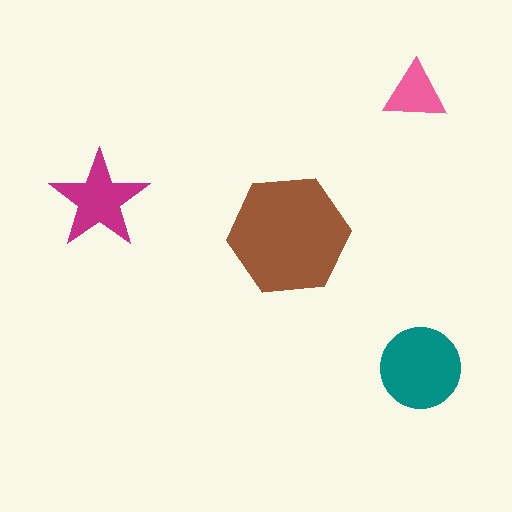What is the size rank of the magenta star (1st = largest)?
3rd.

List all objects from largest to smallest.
The brown hexagon, the teal circle, the magenta star, the pink triangle.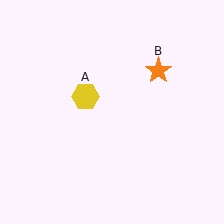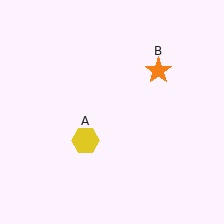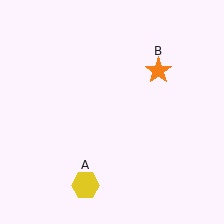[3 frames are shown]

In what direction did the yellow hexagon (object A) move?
The yellow hexagon (object A) moved down.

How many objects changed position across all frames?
1 object changed position: yellow hexagon (object A).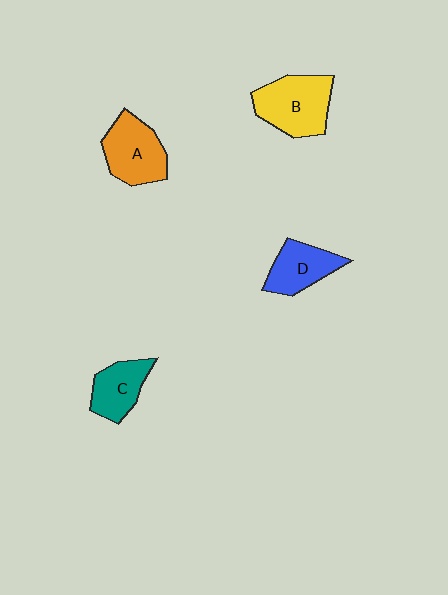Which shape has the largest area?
Shape B (yellow).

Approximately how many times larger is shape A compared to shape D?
Approximately 1.2 times.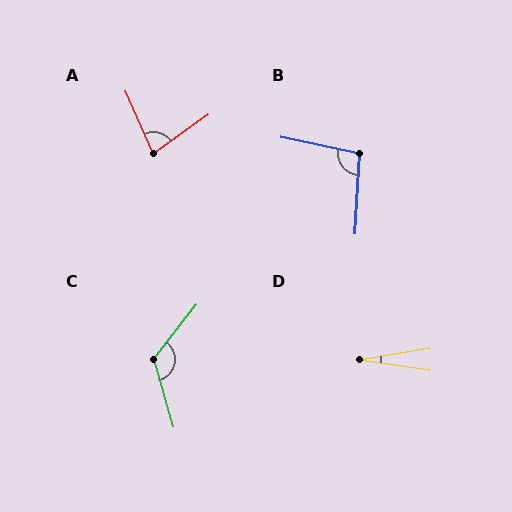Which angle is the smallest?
D, at approximately 17 degrees.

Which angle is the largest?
C, at approximately 126 degrees.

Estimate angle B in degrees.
Approximately 98 degrees.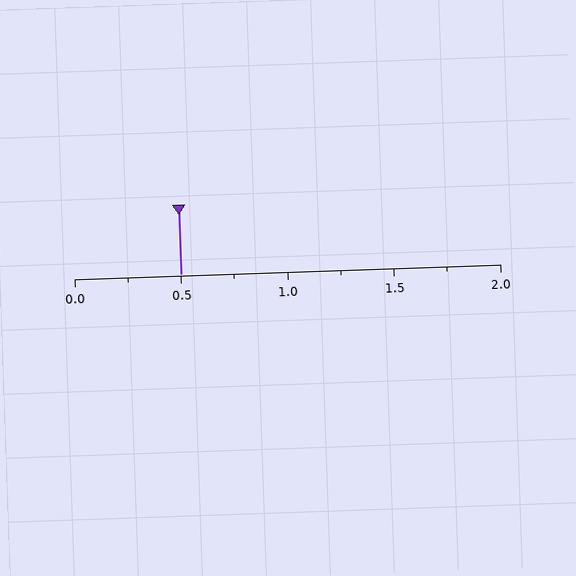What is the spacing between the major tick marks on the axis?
The major ticks are spaced 0.5 apart.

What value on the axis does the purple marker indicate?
The marker indicates approximately 0.5.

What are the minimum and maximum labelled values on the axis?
The axis runs from 0.0 to 2.0.